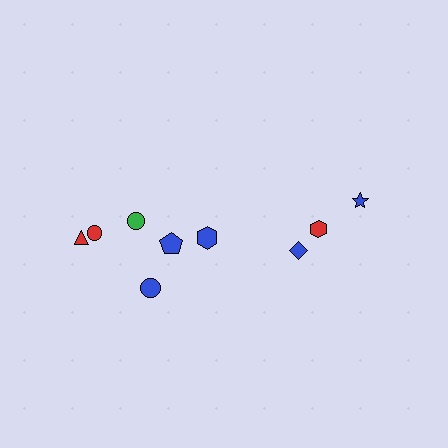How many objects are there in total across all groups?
There are 9 objects.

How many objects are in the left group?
There are 6 objects.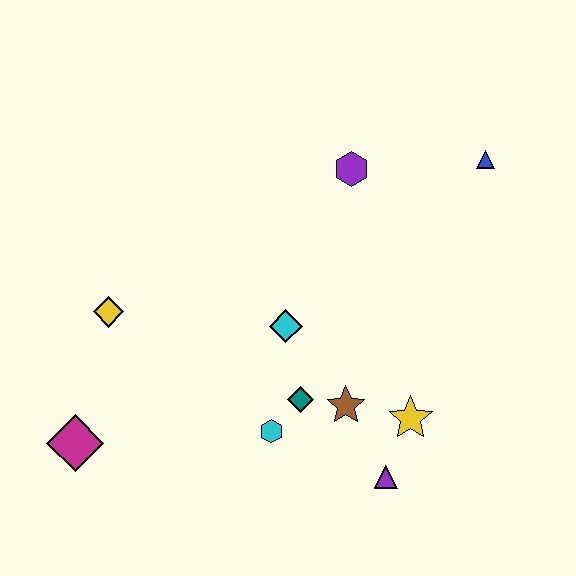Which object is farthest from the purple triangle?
The blue triangle is farthest from the purple triangle.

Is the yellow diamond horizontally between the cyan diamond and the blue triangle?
No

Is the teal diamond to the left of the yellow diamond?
No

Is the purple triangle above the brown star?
No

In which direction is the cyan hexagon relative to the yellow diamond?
The cyan hexagon is to the right of the yellow diamond.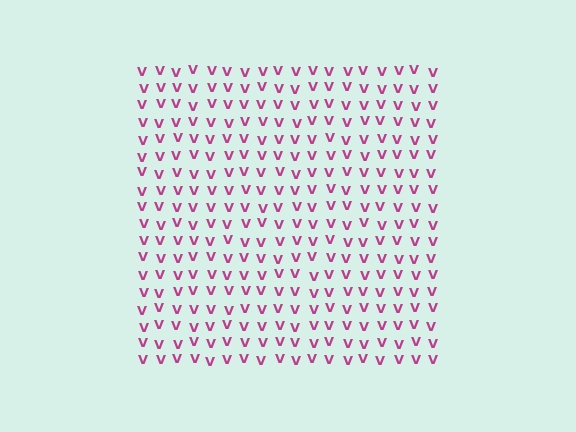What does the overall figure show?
The overall figure shows a square.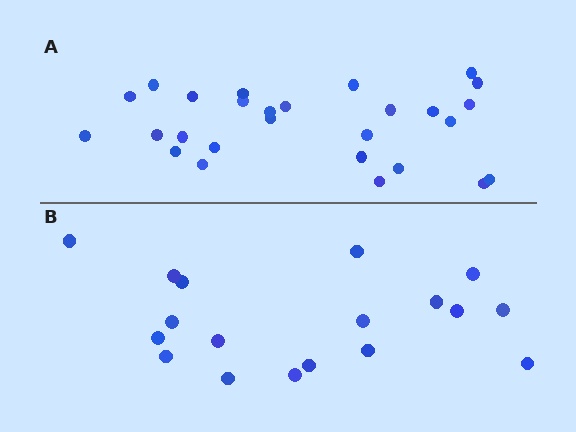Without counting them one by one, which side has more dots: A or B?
Region A (the top region) has more dots.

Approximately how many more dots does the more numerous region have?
Region A has roughly 8 or so more dots than region B.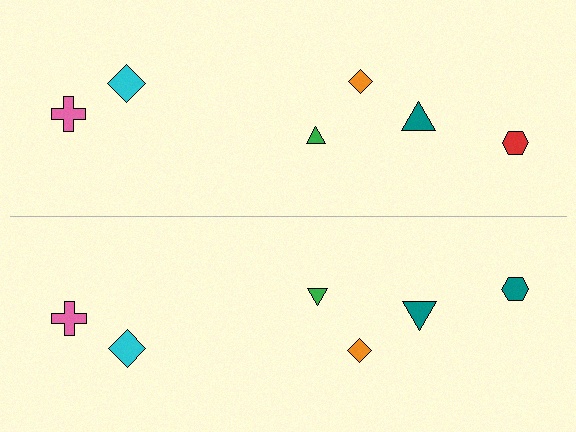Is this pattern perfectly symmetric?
No, the pattern is not perfectly symmetric. The teal hexagon on the bottom side breaks the symmetry — its mirror counterpart is red.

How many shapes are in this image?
There are 12 shapes in this image.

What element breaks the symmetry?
The teal hexagon on the bottom side breaks the symmetry — its mirror counterpart is red.